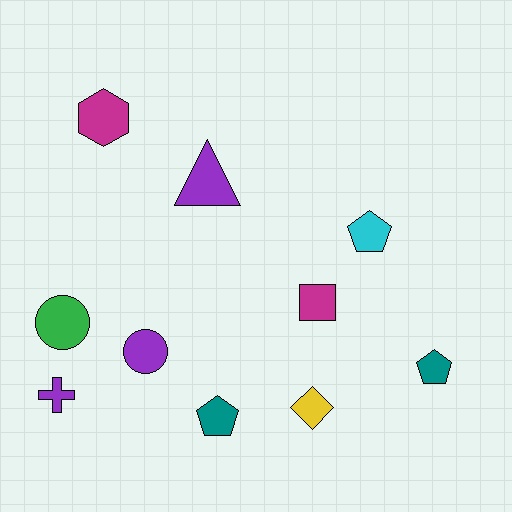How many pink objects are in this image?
There are no pink objects.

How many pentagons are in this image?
There are 3 pentagons.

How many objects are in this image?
There are 10 objects.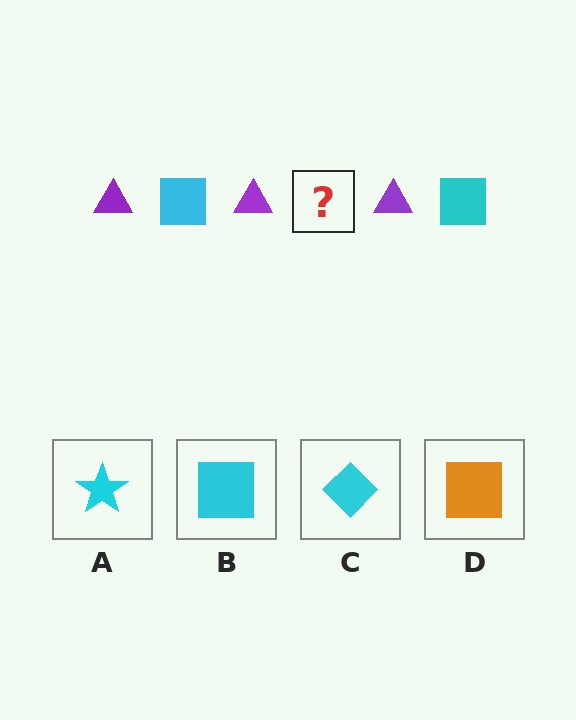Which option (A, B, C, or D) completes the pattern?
B.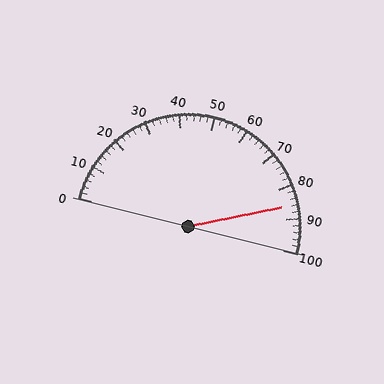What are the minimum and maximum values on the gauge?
The gauge ranges from 0 to 100.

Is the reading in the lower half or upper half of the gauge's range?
The reading is in the upper half of the range (0 to 100).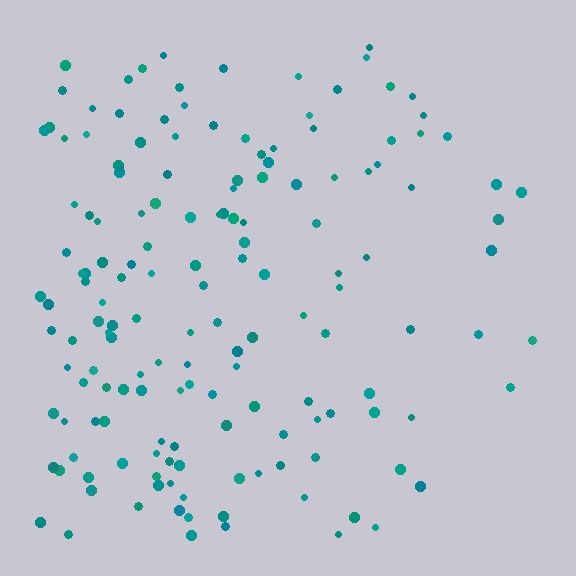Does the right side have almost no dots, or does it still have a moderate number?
Still a moderate number, just noticeably fewer than the left.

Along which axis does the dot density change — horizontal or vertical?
Horizontal.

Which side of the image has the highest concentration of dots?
The left.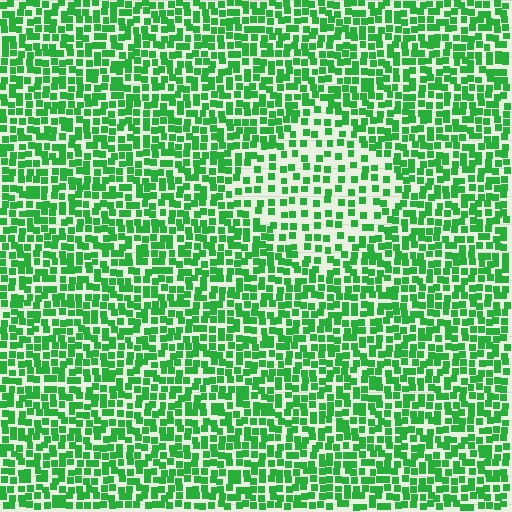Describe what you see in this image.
The image contains small green elements arranged at two different densities. A diamond-shaped region is visible where the elements are less densely packed than the surrounding area.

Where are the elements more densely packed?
The elements are more densely packed outside the diamond boundary.